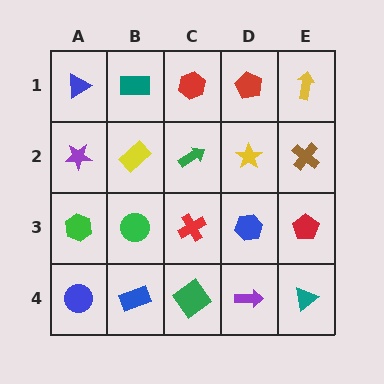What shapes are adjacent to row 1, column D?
A yellow star (row 2, column D), a red hexagon (row 1, column C), a yellow arrow (row 1, column E).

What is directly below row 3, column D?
A purple arrow.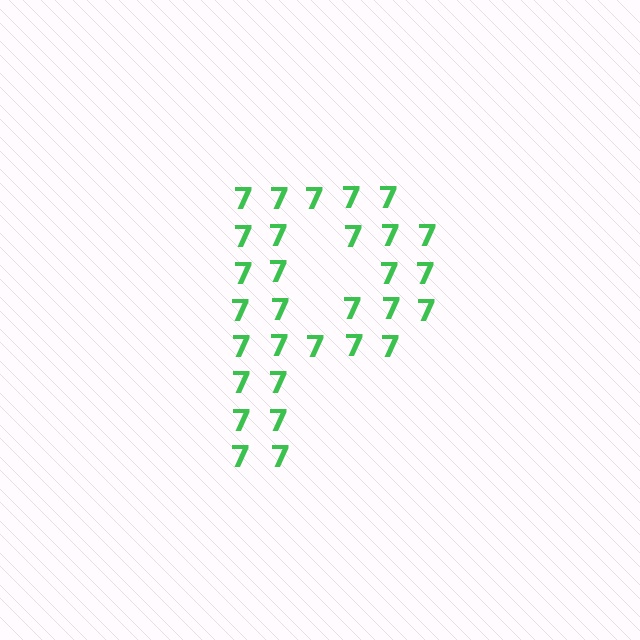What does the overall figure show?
The overall figure shows the letter P.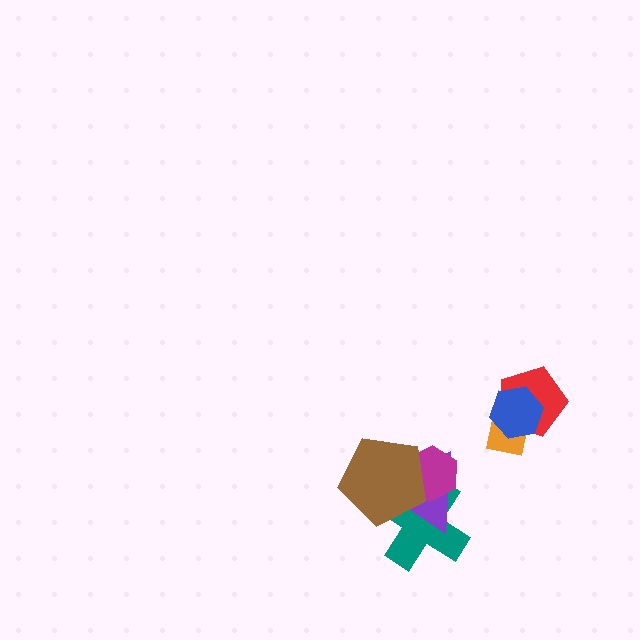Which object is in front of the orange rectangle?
The blue hexagon is in front of the orange rectangle.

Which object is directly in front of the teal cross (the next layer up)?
The purple triangle is directly in front of the teal cross.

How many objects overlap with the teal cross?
3 objects overlap with the teal cross.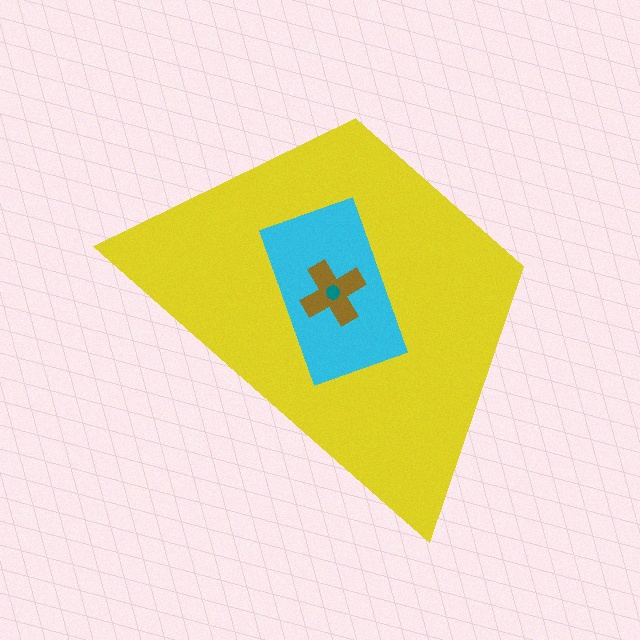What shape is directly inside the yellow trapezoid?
The cyan rectangle.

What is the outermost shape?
The yellow trapezoid.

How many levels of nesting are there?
4.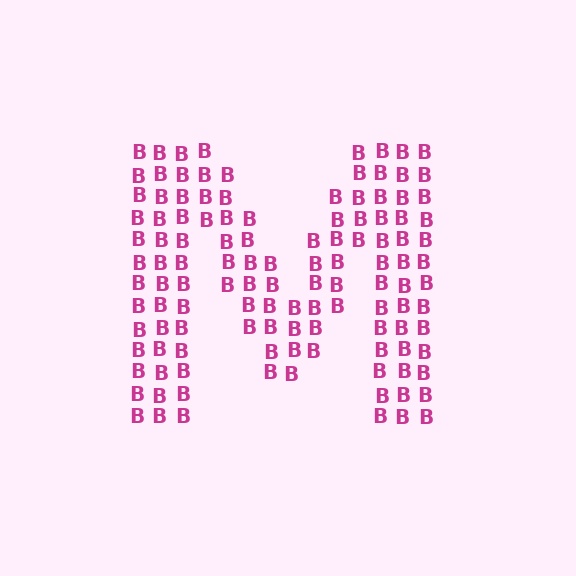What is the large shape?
The large shape is the letter M.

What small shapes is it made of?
It is made of small letter B's.